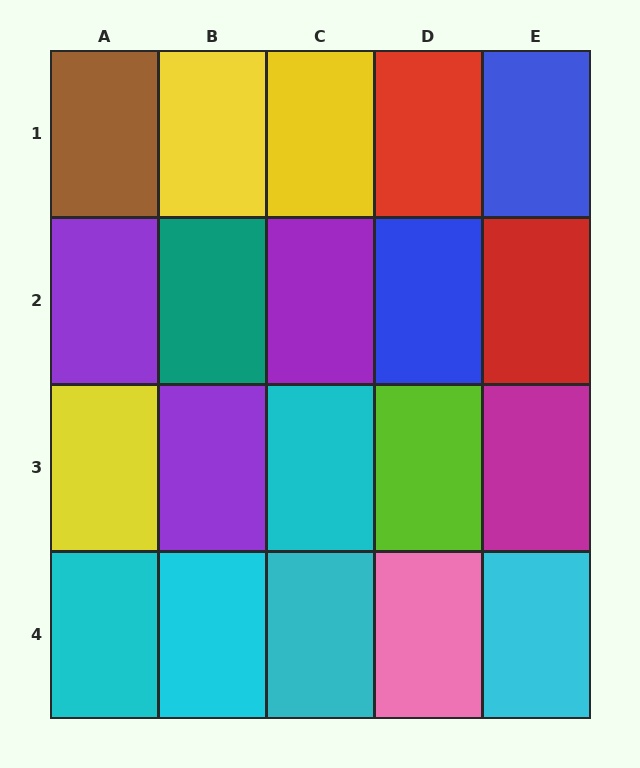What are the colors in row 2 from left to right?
Purple, teal, purple, blue, red.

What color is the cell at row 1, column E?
Blue.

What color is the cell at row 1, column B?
Yellow.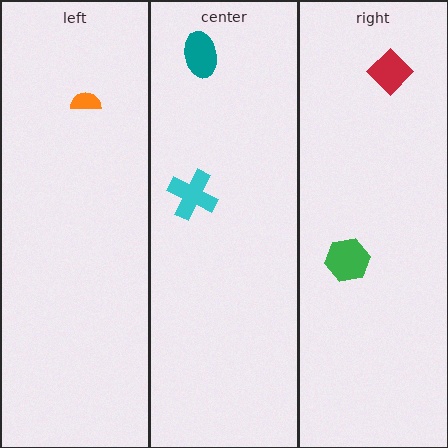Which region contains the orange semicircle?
The left region.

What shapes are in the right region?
The green hexagon, the red diamond.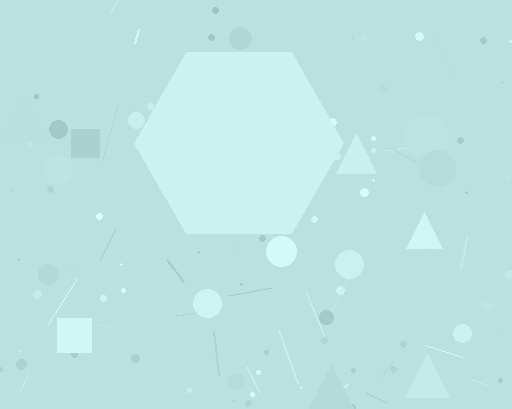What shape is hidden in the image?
A hexagon is hidden in the image.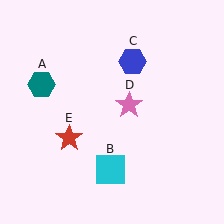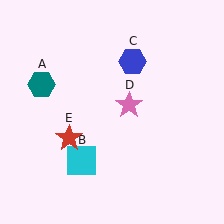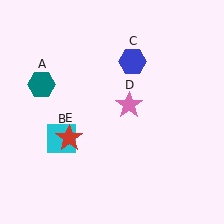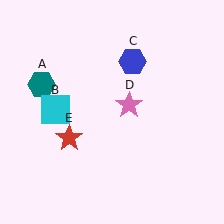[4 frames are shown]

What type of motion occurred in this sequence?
The cyan square (object B) rotated clockwise around the center of the scene.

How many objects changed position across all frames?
1 object changed position: cyan square (object B).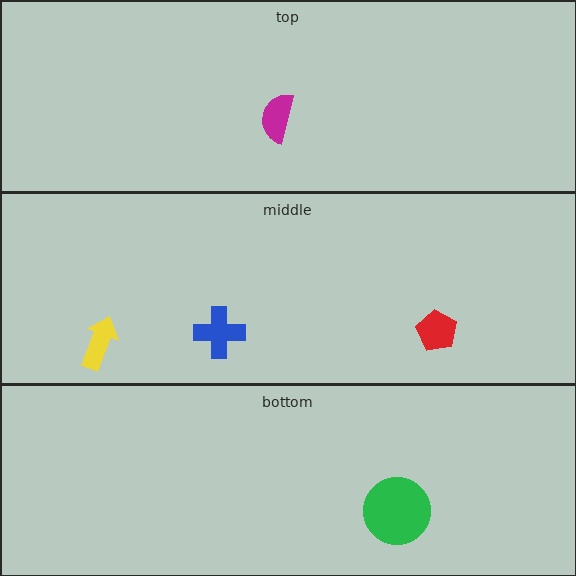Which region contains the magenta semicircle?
The top region.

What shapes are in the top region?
The magenta semicircle.